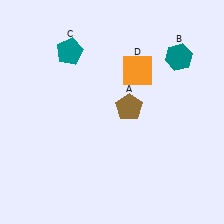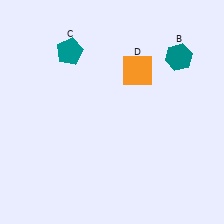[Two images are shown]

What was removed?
The brown pentagon (A) was removed in Image 2.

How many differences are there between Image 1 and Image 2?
There is 1 difference between the two images.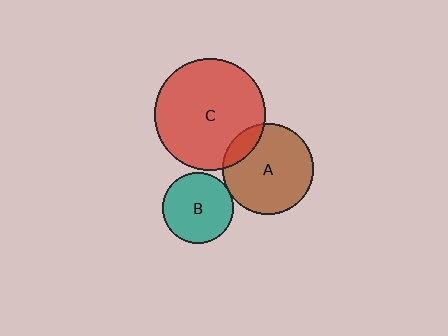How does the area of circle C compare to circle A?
Approximately 1.5 times.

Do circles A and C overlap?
Yes.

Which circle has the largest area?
Circle C (red).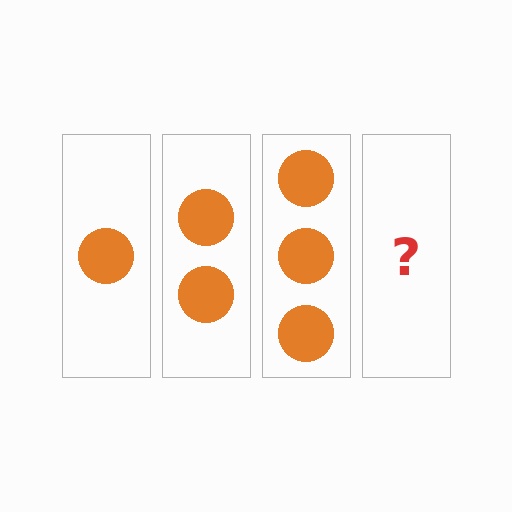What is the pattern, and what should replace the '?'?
The pattern is that each step adds one more circle. The '?' should be 4 circles.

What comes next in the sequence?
The next element should be 4 circles.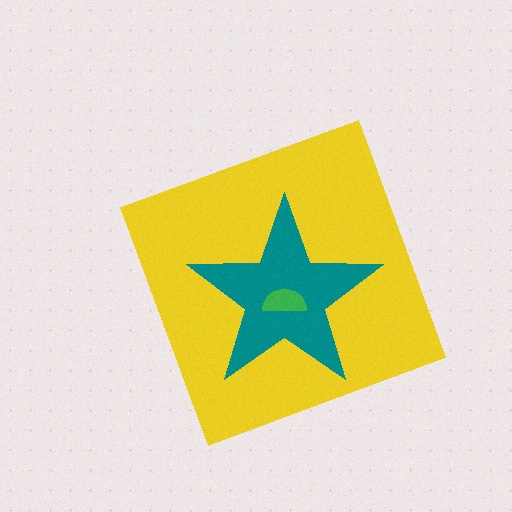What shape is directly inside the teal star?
The green semicircle.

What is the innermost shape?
The green semicircle.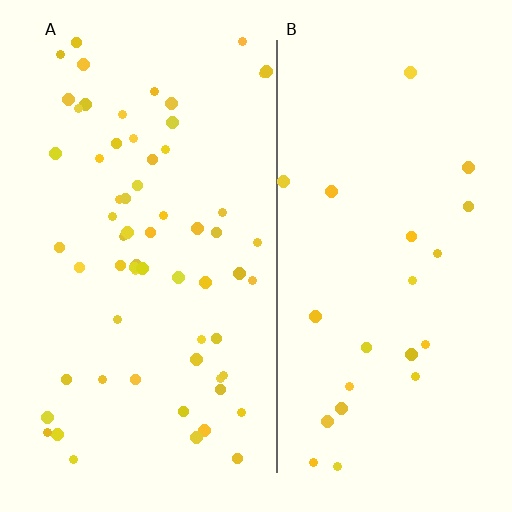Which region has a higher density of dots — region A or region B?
A (the left).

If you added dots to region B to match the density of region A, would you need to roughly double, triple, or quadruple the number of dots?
Approximately triple.